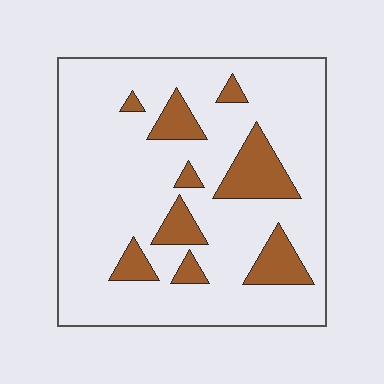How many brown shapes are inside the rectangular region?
9.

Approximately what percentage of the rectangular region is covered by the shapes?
Approximately 15%.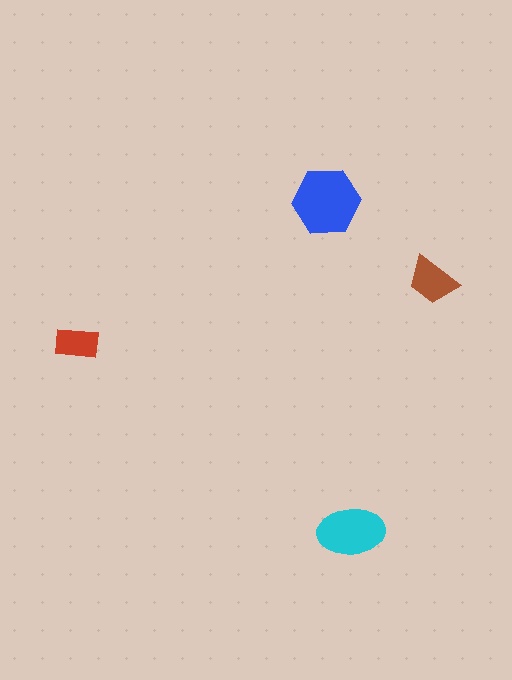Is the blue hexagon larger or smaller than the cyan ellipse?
Larger.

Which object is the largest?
The blue hexagon.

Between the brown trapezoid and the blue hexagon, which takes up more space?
The blue hexagon.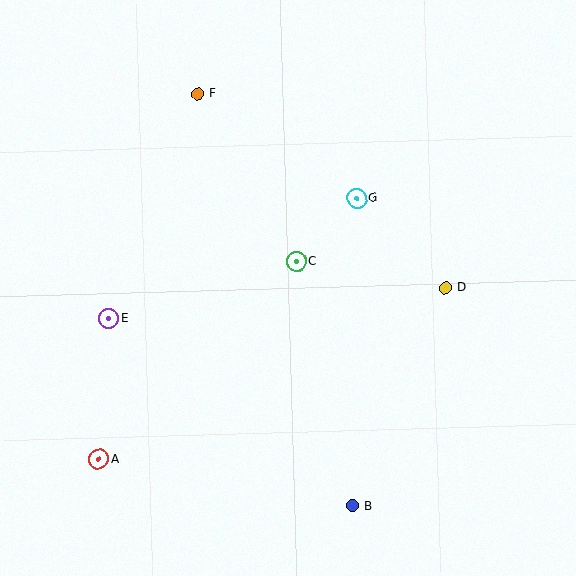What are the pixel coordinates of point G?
Point G is at (357, 198).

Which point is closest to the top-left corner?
Point F is closest to the top-left corner.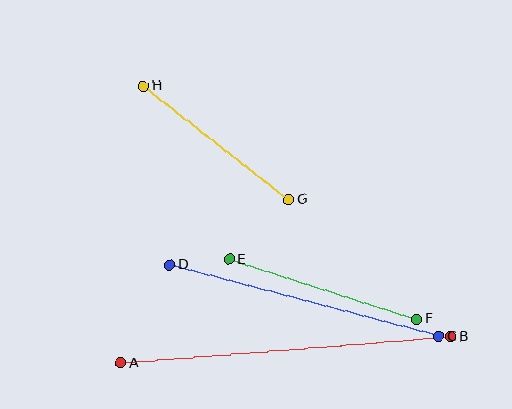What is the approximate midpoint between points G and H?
The midpoint is at approximately (216, 143) pixels.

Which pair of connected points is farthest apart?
Points A and B are farthest apart.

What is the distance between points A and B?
The distance is approximately 331 pixels.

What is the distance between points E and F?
The distance is approximately 197 pixels.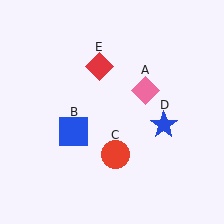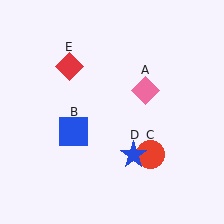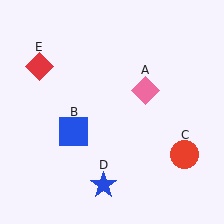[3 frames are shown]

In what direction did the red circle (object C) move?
The red circle (object C) moved right.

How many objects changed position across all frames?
3 objects changed position: red circle (object C), blue star (object D), red diamond (object E).